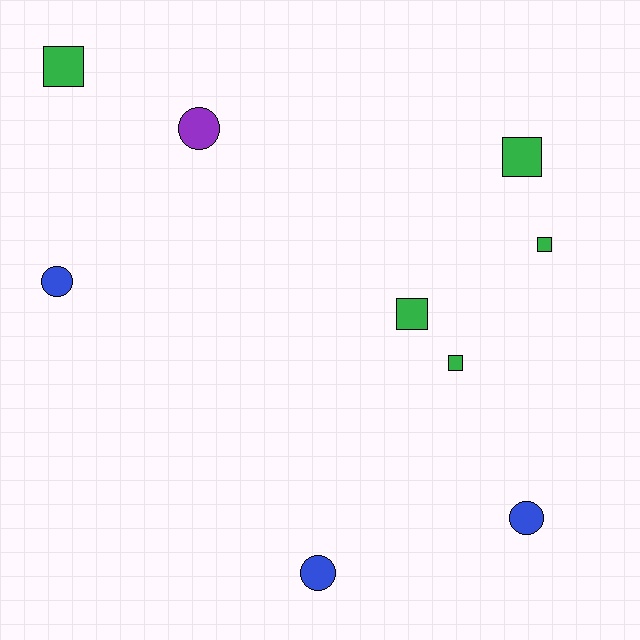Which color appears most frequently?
Green, with 5 objects.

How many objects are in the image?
There are 9 objects.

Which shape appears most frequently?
Square, with 5 objects.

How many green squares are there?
There are 5 green squares.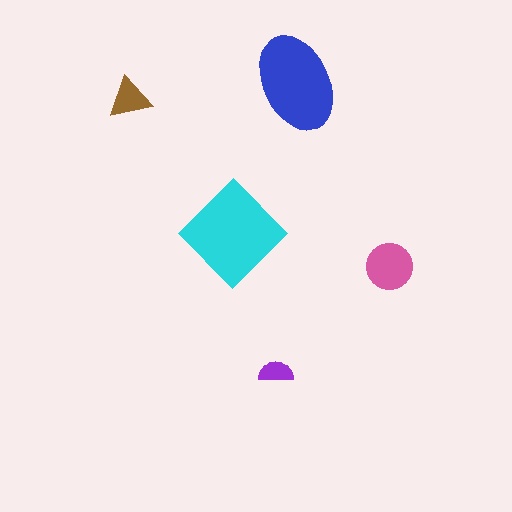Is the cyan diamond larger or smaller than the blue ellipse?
Larger.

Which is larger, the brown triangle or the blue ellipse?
The blue ellipse.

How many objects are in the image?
There are 5 objects in the image.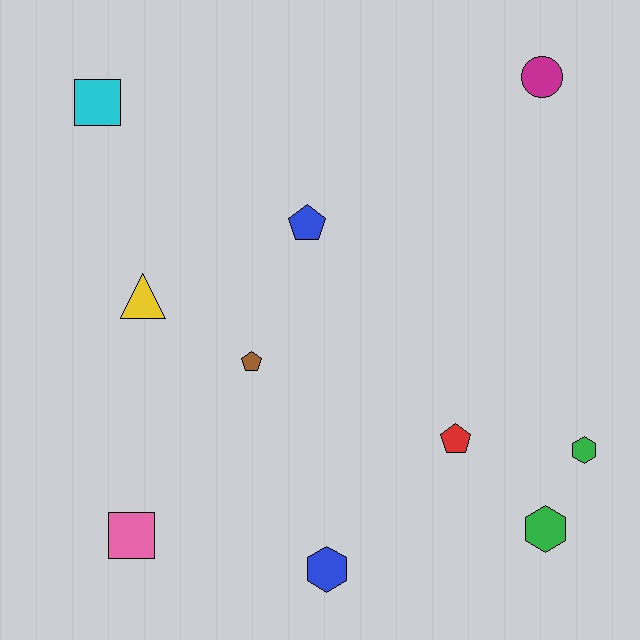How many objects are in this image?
There are 10 objects.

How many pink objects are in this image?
There is 1 pink object.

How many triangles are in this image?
There is 1 triangle.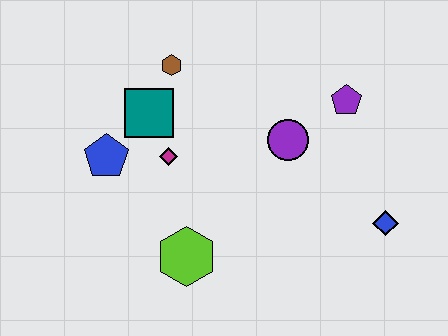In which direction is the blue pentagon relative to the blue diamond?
The blue pentagon is to the left of the blue diamond.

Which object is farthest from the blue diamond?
The blue pentagon is farthest from the blue diamond.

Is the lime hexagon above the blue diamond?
No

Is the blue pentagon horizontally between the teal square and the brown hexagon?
No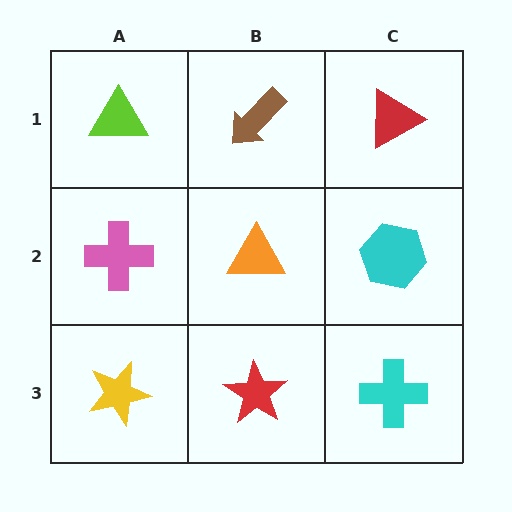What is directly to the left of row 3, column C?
A red star.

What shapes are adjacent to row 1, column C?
A cyan hexagon (row 2, column C), a brown arrow (row 1, column B).